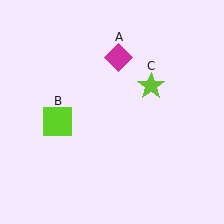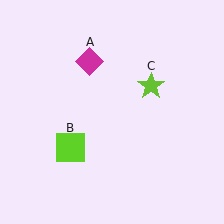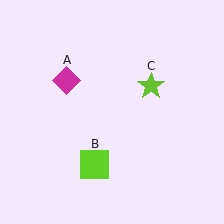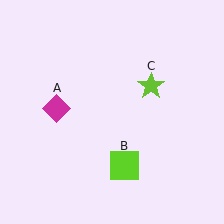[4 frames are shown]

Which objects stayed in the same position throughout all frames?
Lime star (object C) remained stationary.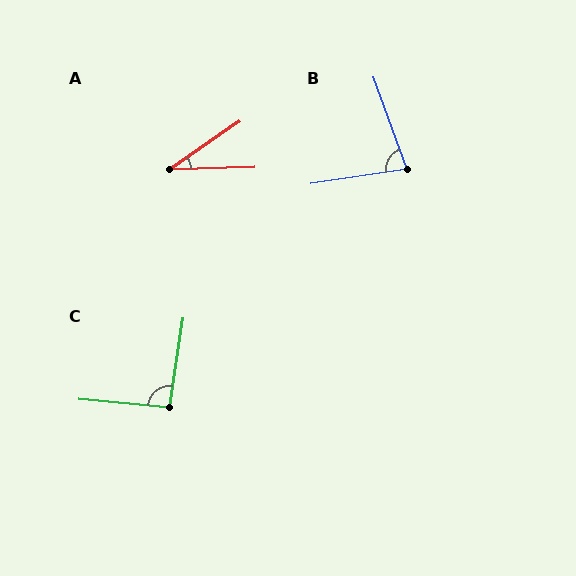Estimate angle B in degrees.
Approximately 79 degrees.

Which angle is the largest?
C, at approximately 93 degrees.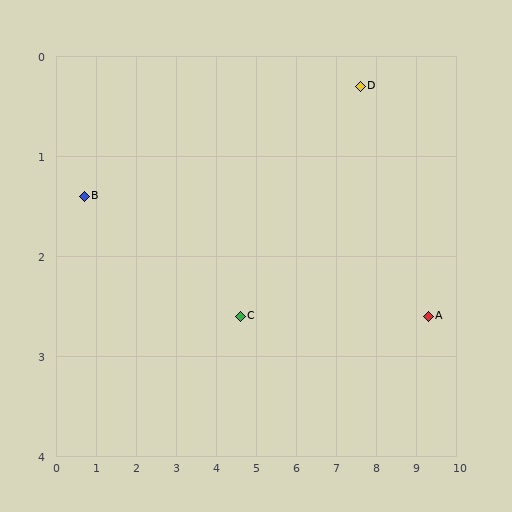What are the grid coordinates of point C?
Point C is at approximately (4.6, 2.6).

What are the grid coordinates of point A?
Point A is at approximately (9.3, 2.6).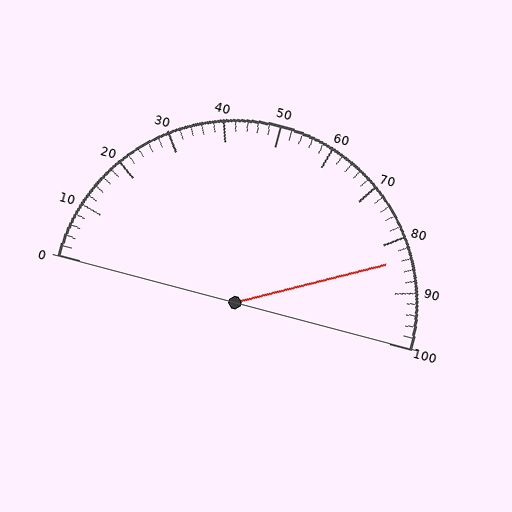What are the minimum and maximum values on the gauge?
The gauge ranges from 0 to 100.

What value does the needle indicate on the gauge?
The needle indicates approximately 84.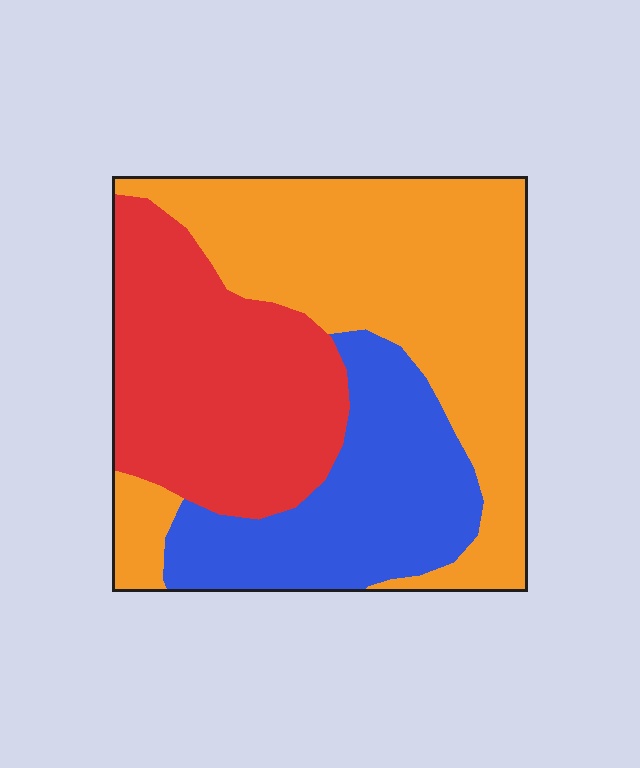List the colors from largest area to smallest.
From largest to smallest: orange, red, blue.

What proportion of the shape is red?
Red covers around 30% of the shape.